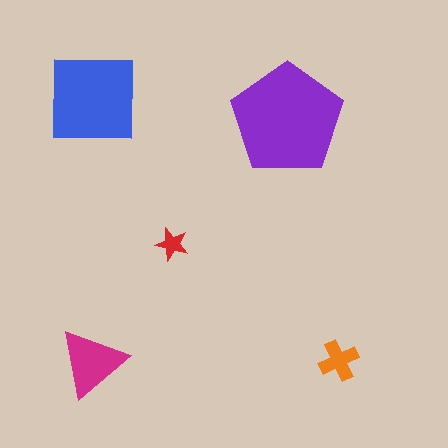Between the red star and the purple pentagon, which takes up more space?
The purple pentagon.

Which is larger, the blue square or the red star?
The blue square.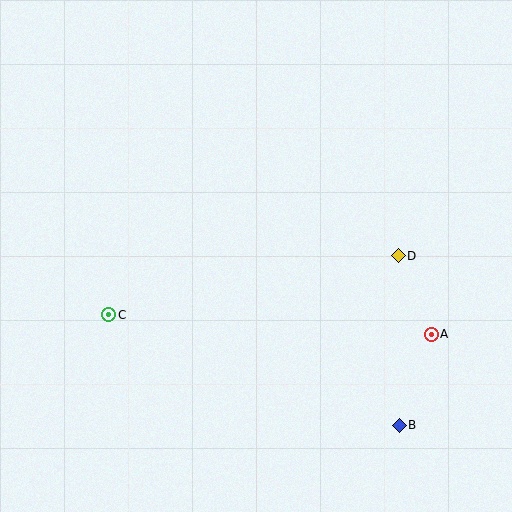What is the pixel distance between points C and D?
The distance between C and D is 295 pixels.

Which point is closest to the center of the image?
Point D at (398, 256) is closest to the center.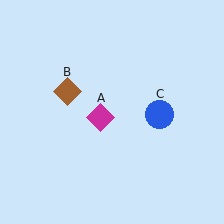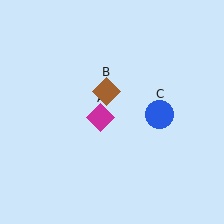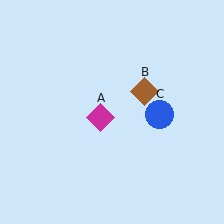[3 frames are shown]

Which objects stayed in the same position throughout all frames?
Magenta diamond (object A) and blue circle (object C) remained stationary.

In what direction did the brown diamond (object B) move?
The brown diamond (object B) moved right.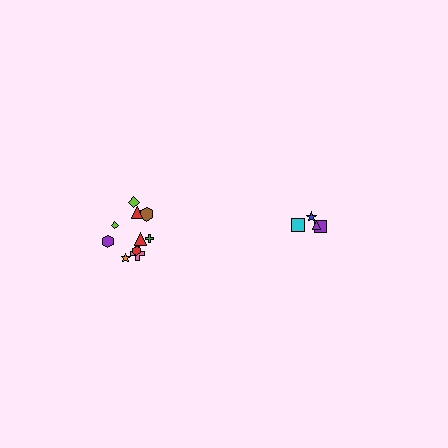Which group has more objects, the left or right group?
The left group.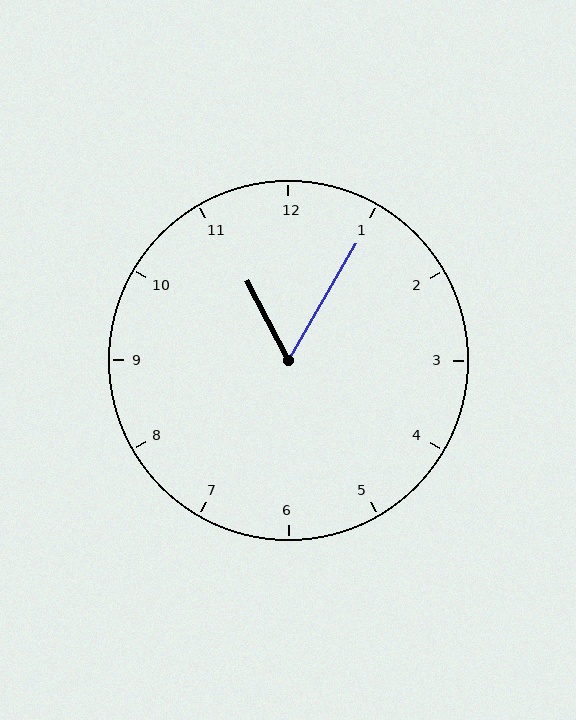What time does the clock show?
11:05.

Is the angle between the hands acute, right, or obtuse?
It is acute.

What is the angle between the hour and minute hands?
Approximately 58 degrees.